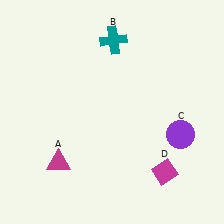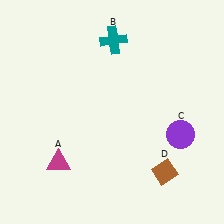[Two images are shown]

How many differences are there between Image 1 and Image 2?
There is 1 difference between the two images.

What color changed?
The diamond (D) changed from magenta in Image 1 to brown in Image 2.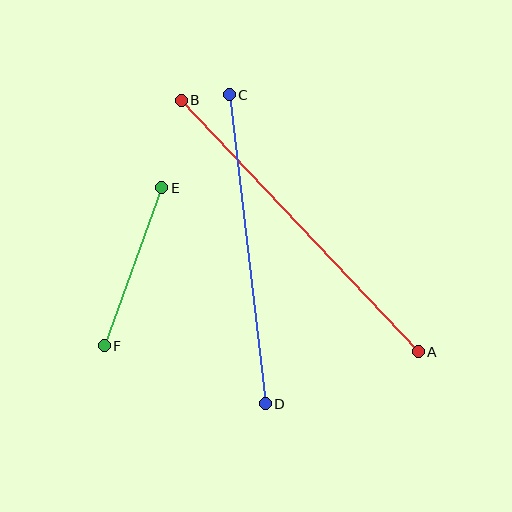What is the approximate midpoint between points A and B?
The midpoint is at approximately (300, 226) pixels.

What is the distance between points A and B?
The distance is approximately 346 pixels.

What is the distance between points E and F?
The distance is approximately 168 pixels.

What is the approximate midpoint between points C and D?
The midpoint is at approximately (247, 249) pixels.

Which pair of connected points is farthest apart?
Points A and B are farthest apart.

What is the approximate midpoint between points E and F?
The midpoint is at approximately (133, 267) pixels.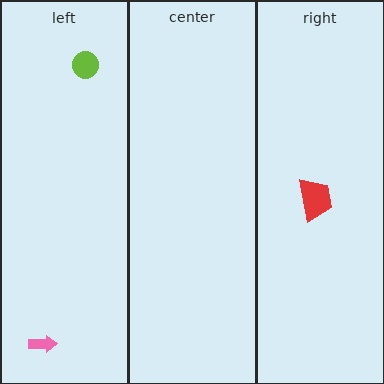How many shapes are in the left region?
2.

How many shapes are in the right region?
1.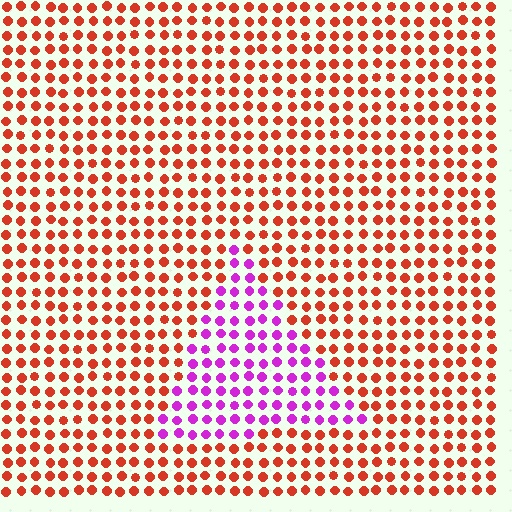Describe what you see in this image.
The image is filled with small red elements in a uniform arrangement. A triangle-shaped region is visible where the elements are tinted to a slightly different hue, forming a subtle color boundary.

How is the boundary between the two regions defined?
The boundary is defined purely by a slight shift in hue (about 68 degrees). Spacing, size, and orientation are identical on both sides.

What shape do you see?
I see a triangle.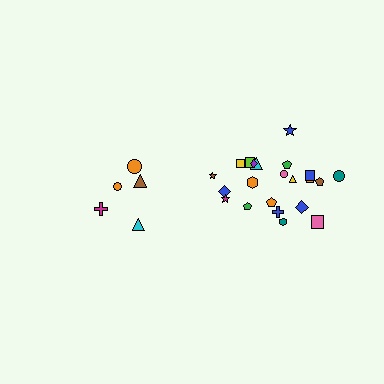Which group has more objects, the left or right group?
The right group.